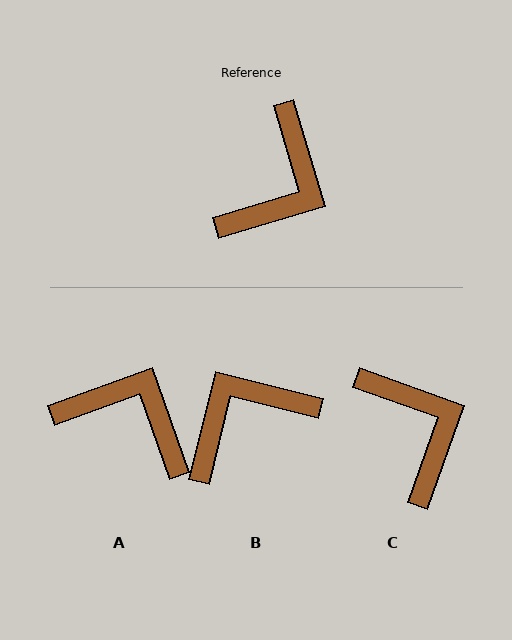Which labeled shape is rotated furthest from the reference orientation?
B, about 149 degrees away.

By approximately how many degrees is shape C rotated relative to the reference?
Approximately 54 degrees counter-clockwise.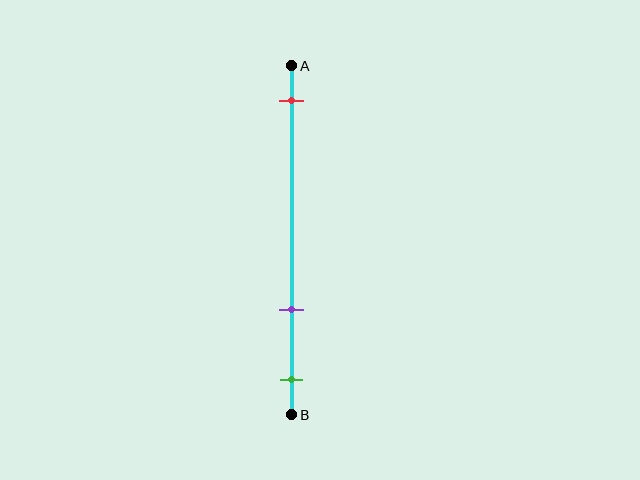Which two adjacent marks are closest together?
The purple and green marks are the closest adjacent pair.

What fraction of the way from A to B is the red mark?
The red mark is approximately 10% (0.1) of the way from A to B.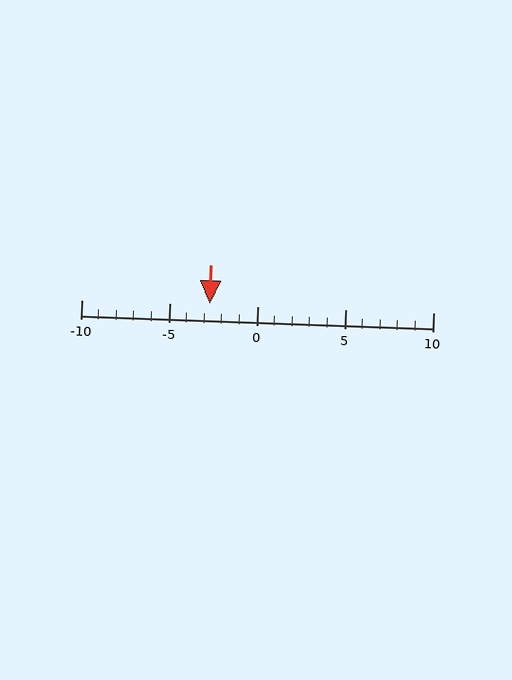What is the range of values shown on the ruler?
The ruler shows values from -10 to 10.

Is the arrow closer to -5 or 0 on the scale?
The arrow is closer to -5.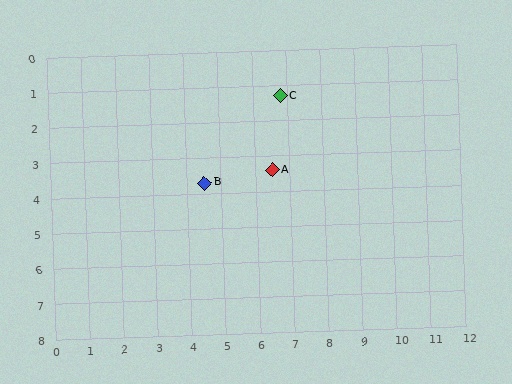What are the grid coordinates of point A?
Point A is at approximately (6.5, 3.4).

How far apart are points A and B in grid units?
Points A and B are about 2.0 grid units apart.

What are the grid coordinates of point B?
Point B is at approximately (4.5, 3.7).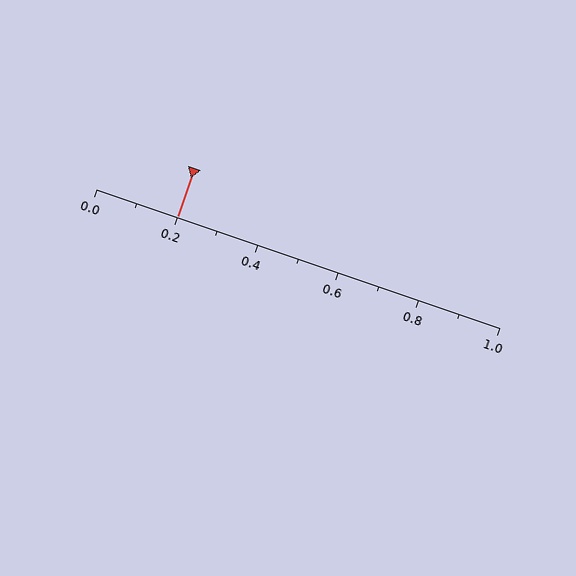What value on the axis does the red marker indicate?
The marker indicates approximately 0.2.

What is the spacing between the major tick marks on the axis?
The major ticks are spaced 0.2 apart.